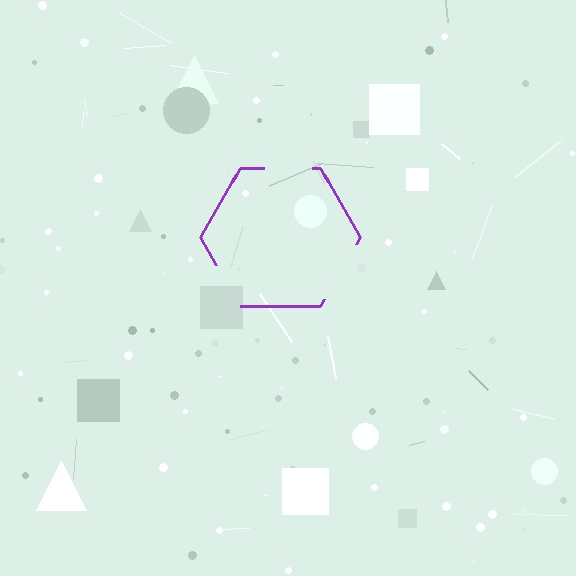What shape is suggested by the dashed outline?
The dashed outline suggests a hexagon.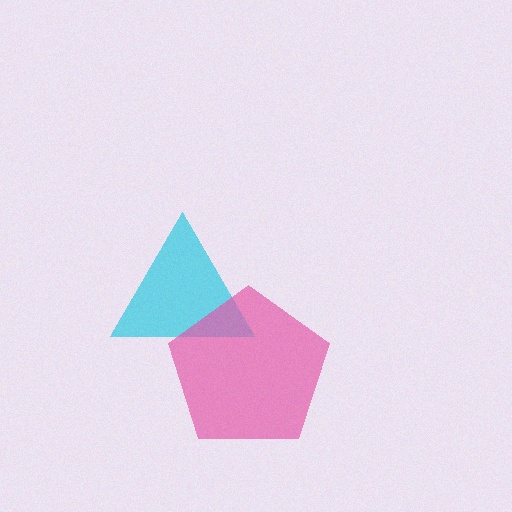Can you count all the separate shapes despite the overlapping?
Yes, there are 2 separate shapes.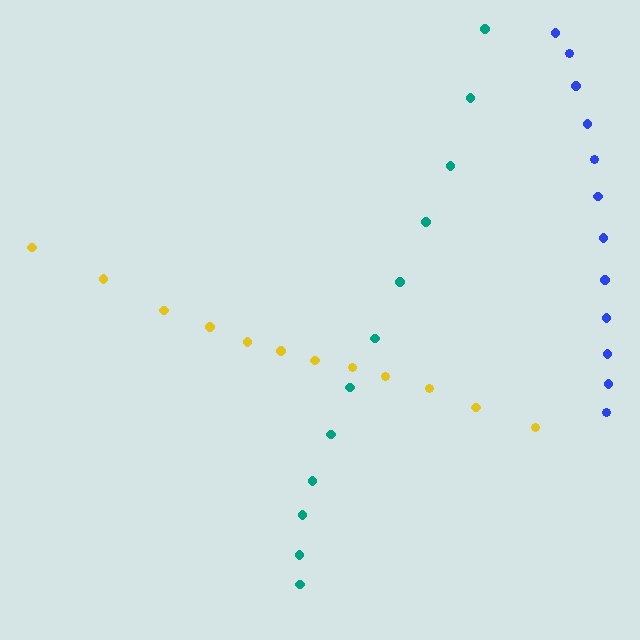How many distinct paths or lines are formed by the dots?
There are 3 distinct paths.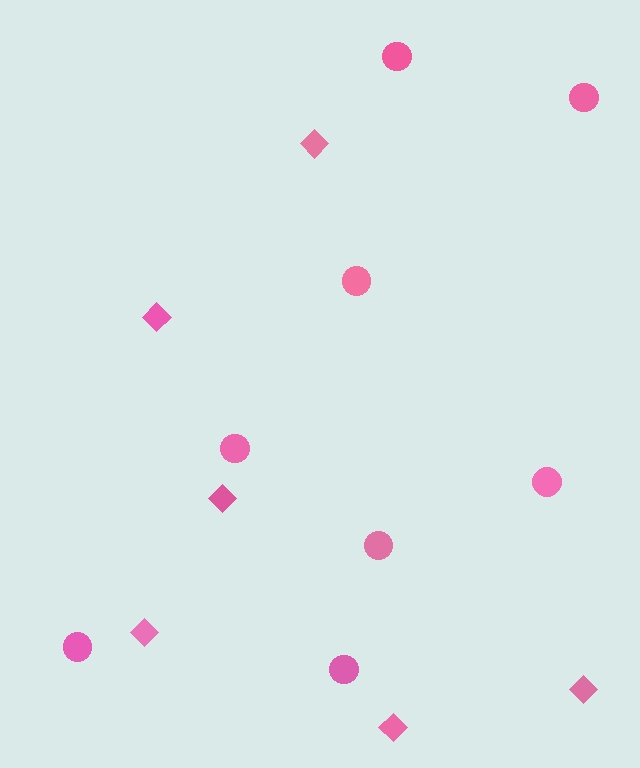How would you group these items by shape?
There are 2 groups: one group of circles (8) and one group of diamonds (6).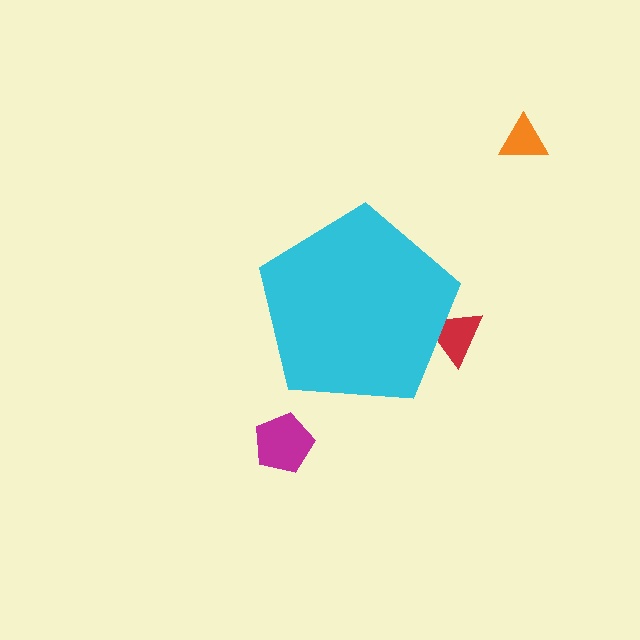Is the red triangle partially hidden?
Yes, the red triangle is partially hidden behind the cyan pentagon.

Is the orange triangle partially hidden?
No, the orange triangle is fully visible.